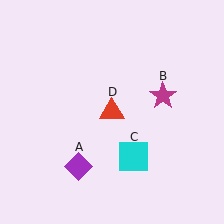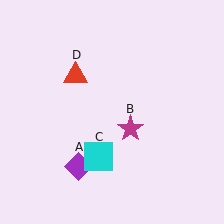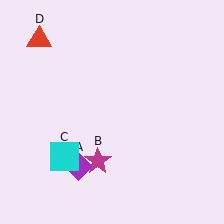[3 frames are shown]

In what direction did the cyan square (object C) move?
The cyan square (object C) moved left.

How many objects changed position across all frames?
3 objects changed position: magenta star (object B), cyan square (object C), red triangle (object D).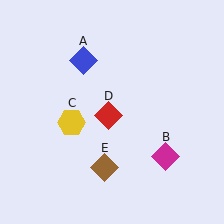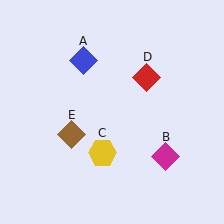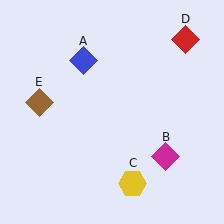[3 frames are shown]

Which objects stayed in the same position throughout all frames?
Blue diamond (object A) and magenta diamond (object B) remained stationary.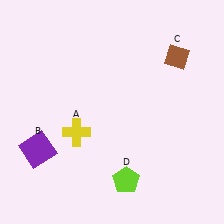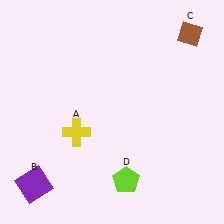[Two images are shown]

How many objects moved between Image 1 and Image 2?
2 objects moved between the two images.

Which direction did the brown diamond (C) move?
The brown diamond (C) moved up.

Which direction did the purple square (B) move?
The purple square (B) moved down.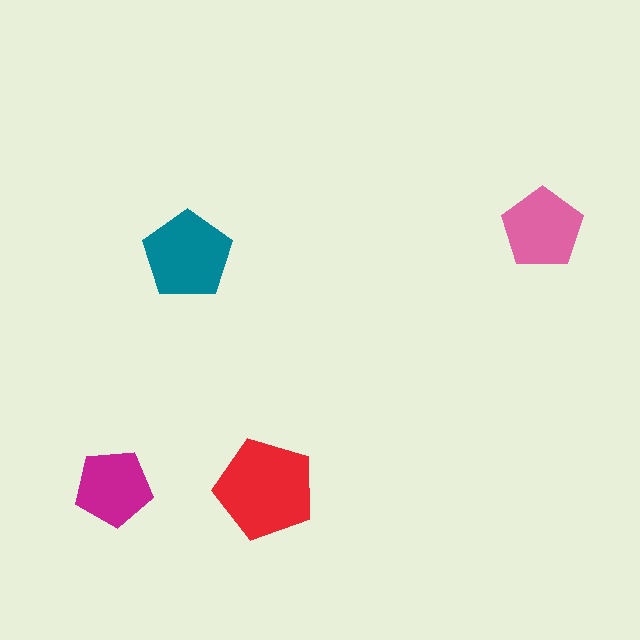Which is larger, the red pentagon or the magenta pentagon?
The red one.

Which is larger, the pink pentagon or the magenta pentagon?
The pink one.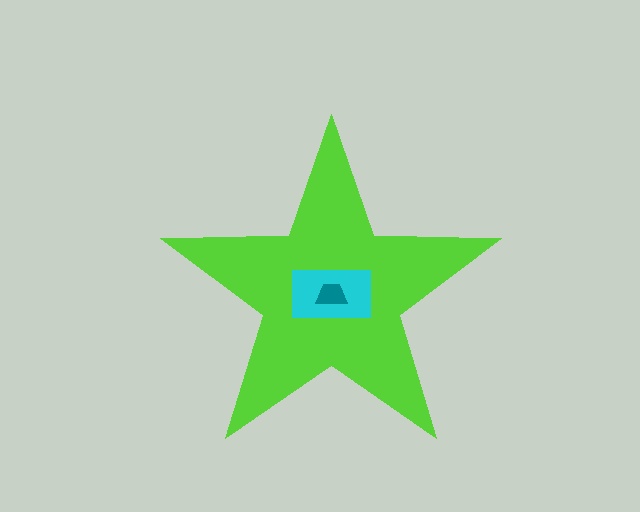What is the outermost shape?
The lime star.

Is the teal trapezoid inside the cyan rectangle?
Yes.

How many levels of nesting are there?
3.